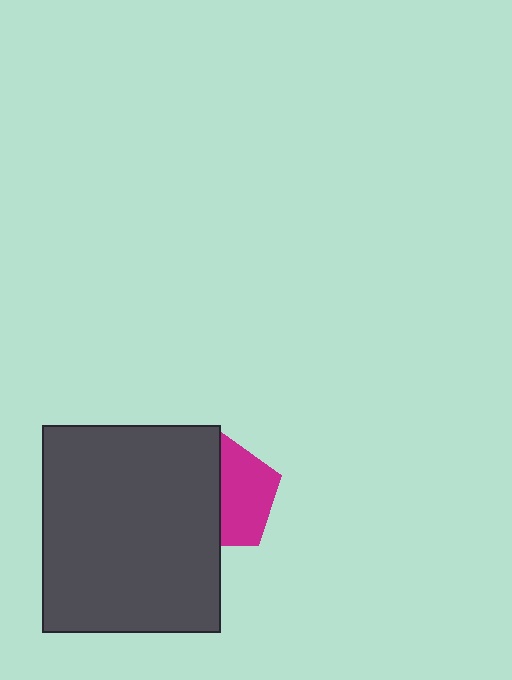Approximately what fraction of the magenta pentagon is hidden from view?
Roughly 50% of the magenta pentagon is hidden behind the dark gray rectangle.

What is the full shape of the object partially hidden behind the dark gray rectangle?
The partially hidden object is a magenta pentagon.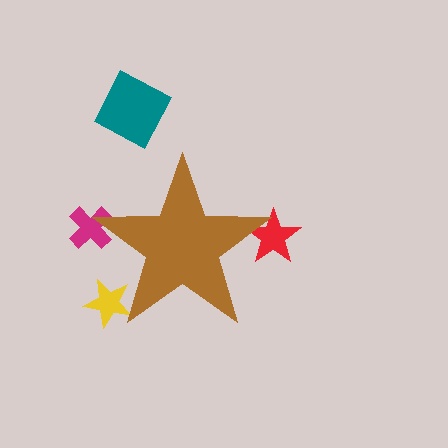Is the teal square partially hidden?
No, the teal square is fully visible.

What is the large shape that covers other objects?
A brown star.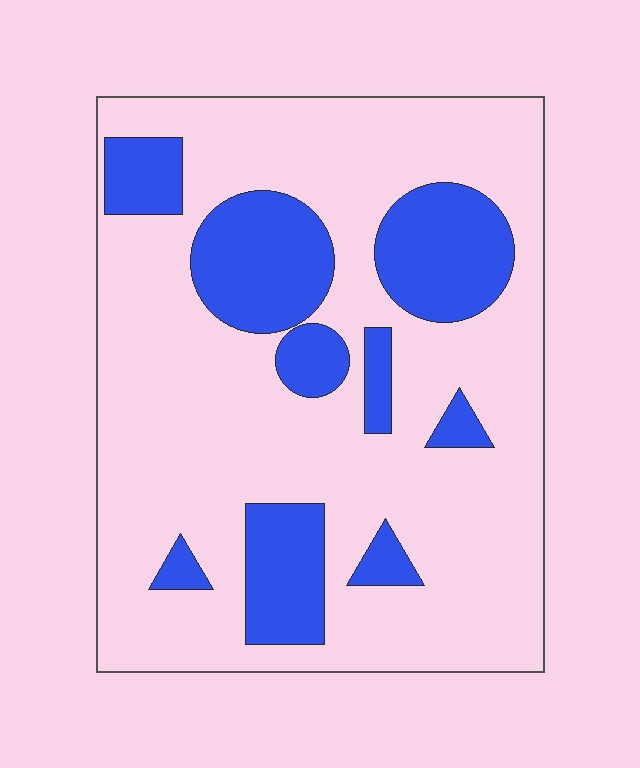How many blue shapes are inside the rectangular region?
9.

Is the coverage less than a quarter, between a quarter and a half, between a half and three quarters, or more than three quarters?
Less than a quarter.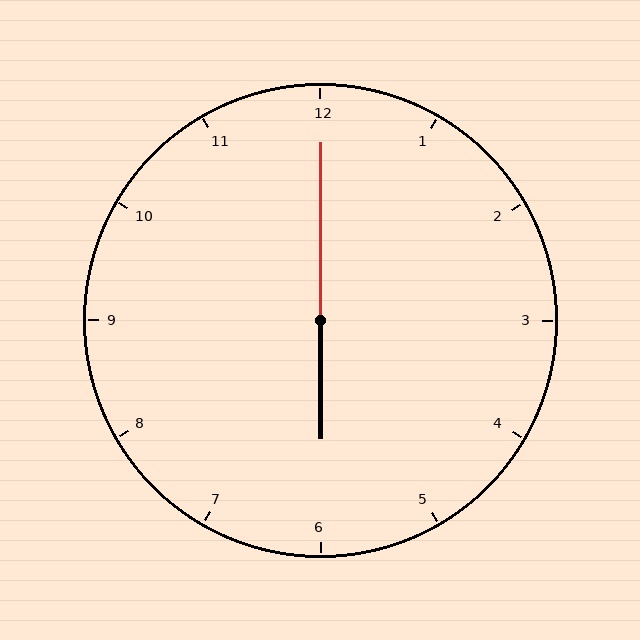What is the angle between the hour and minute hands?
Approximately 180 degrees.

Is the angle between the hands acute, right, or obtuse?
It is obtuse.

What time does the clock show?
6:00.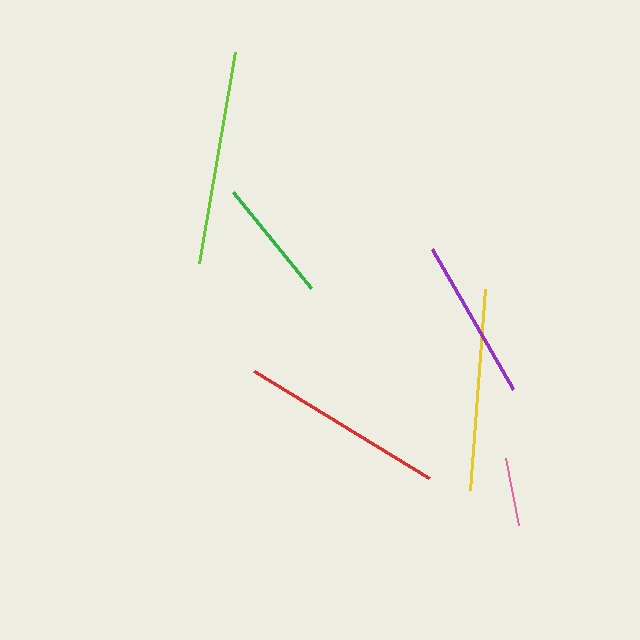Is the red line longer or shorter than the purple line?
The red line is longer than the purple line.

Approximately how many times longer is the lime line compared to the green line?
The lime line is approximately 1.7 times the length of the green line.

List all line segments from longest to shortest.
From longest to shortest: lime, red, yellow, purple, green, pink.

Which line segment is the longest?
The lime line is the longest at approximately 213 pixels.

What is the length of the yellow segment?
The yellow segment is approximately 202 pixels long.